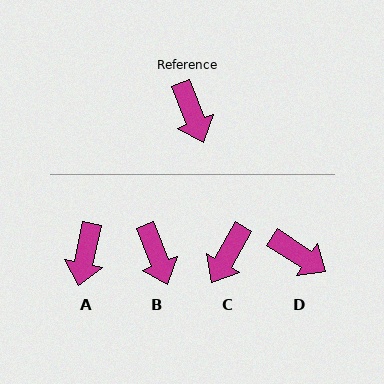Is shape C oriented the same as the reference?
No, it is off by about 51 degrees.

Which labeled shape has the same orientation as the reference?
B.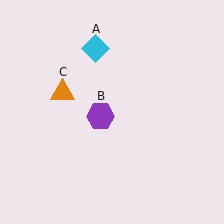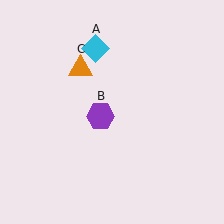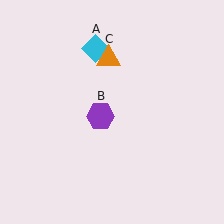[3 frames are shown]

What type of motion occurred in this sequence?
The orange triangle (object C) rotated clockwise around the center of the scene.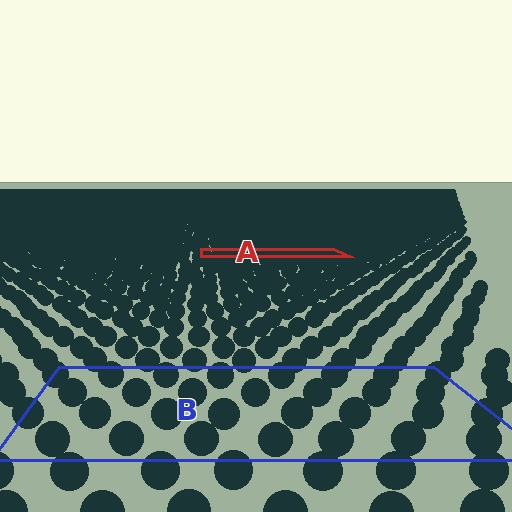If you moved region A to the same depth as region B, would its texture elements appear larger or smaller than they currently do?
They would appear larger. At a closer depth, the same texture elements are projected at a bigger on-screen size.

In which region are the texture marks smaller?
The texture marks are smaller in region A, because it is farther away.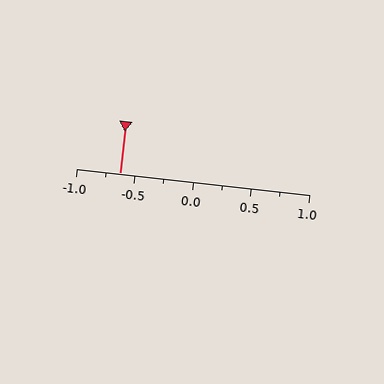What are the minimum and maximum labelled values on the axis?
The axis runs from -1.0 to 1.0.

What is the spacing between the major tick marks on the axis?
The major ticks are spaced 0.5 apart.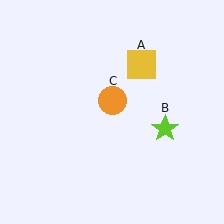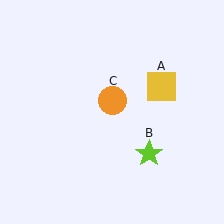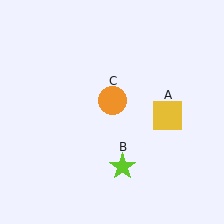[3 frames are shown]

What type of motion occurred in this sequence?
The yellow square (object A), lime star (object B) rotated clockwise around the center of the scene.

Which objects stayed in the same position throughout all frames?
Orange circle (object C) remained stationary.